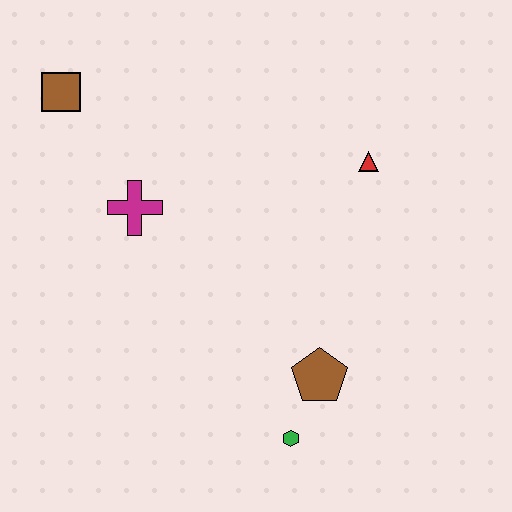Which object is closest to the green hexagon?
The brown pentagon is closest to the green hexagon.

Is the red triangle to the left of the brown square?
No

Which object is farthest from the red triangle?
The brown square is farthest from the red triangle.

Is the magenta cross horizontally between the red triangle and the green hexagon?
No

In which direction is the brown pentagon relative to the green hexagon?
The brown pentagon is above the green hexagon.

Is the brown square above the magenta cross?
Yes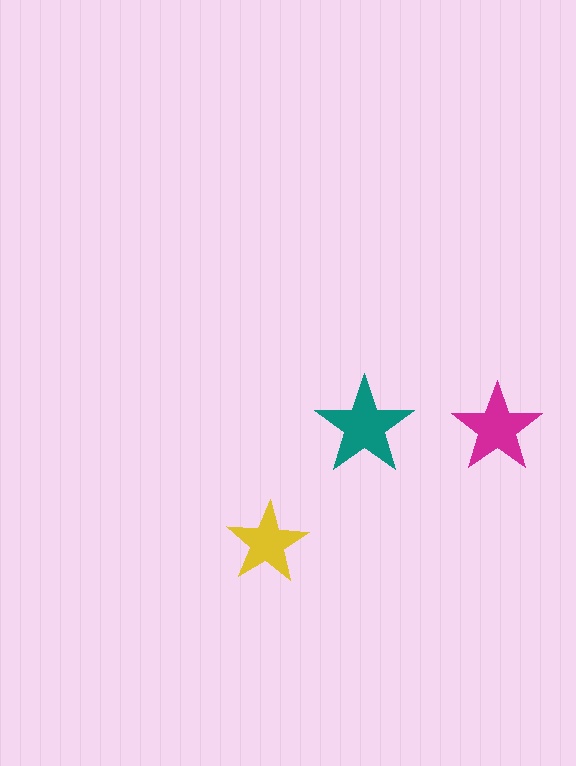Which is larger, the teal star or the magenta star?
The teal one.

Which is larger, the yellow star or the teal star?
The teal one.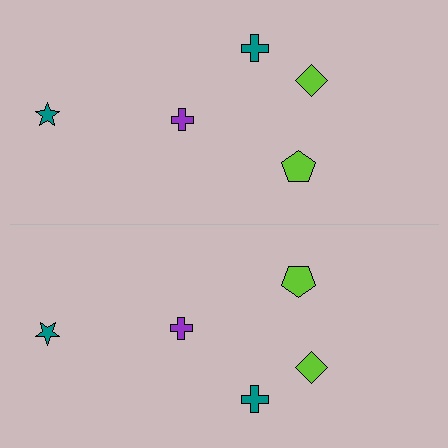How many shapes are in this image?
There are 10 shapes in this image.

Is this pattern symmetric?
Yes, this pattern has bilateral (reflection) symmetry.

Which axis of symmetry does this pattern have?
The pattern has a horizontal axis of symmetry running through the center of the image.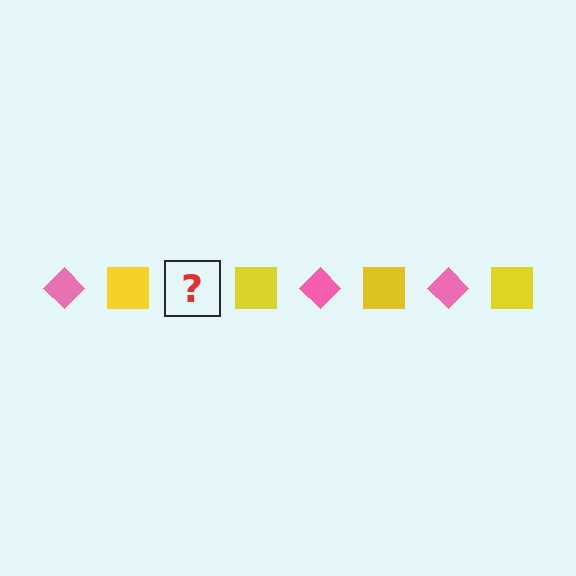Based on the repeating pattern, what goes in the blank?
The blank should be a pink diamond.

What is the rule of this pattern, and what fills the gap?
The rule is that the pattern alternates between pink diamond and yellow square. The gap should be filled with a pink diamond.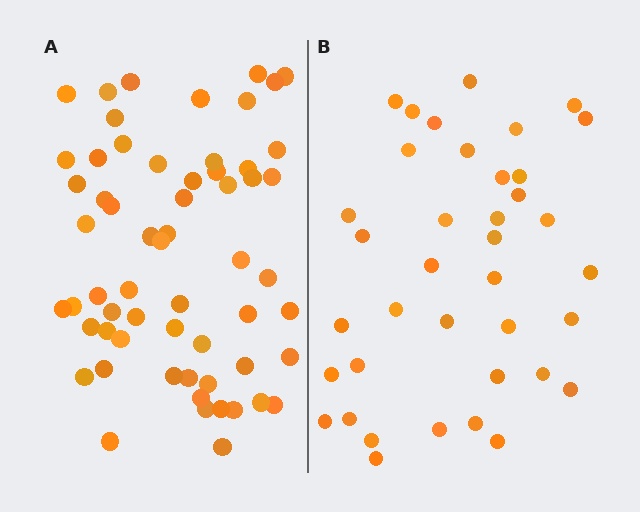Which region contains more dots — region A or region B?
Region A (the left region) has more dots.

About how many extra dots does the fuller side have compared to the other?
Region A has approximately 20 more dots than region B.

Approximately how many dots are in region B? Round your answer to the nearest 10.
About 40 dots. (The exact count is 38, which rounds to 40.)